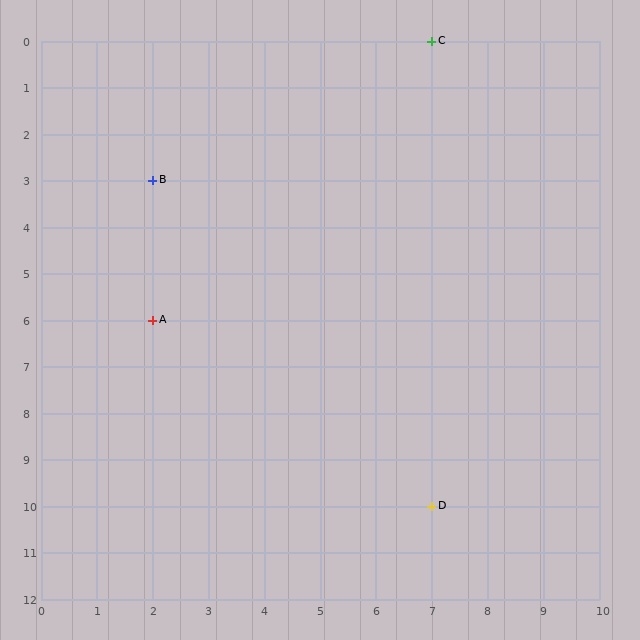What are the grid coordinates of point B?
Point B is at grid coordinates (2, 3).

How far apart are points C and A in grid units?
Points C and A are 5 columns and 6 rows apart (about 7.8 grid units diagonally).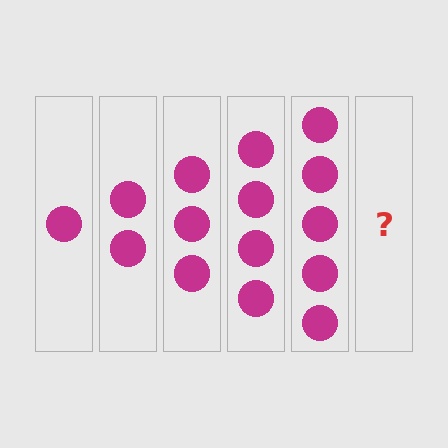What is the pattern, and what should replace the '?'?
The pattern is that each step adds one more circle. The '?' should be 6 circles.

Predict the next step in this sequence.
The next step is 6 circles.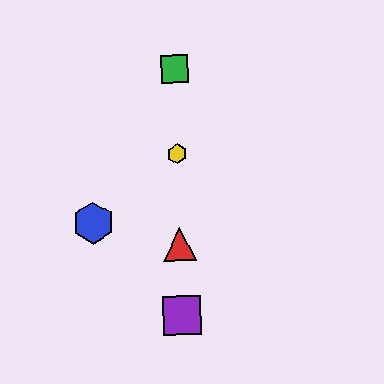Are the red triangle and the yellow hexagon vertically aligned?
Yes, both are at x≈180.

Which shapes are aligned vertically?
The red triangle, the green square, the yellow hexagon, the purple square are aligned vertically.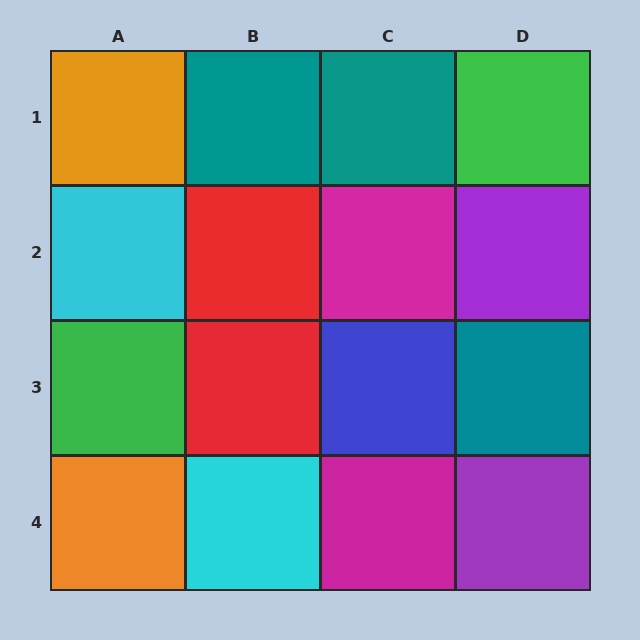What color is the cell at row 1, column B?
Teal.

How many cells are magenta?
2 cells are magenta.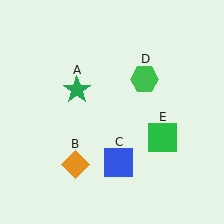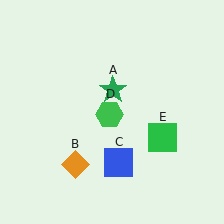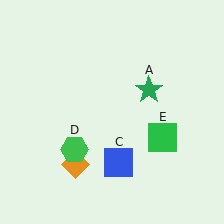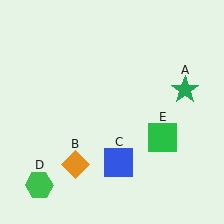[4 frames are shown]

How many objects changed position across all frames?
2 objects changed position: green star (object A), green hexagon (object D).